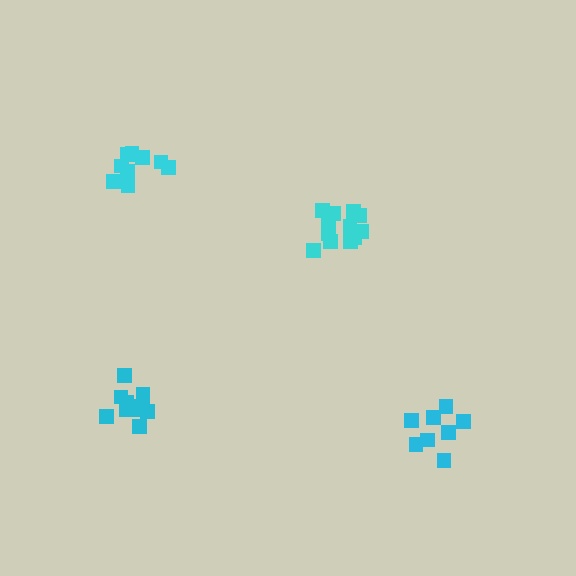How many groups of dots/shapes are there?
There are 4 groups.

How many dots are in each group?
Group 1: 12 dots, Group 2: 8 dots, Group 3: 9 dots, Group 4: 11 dots (40 total).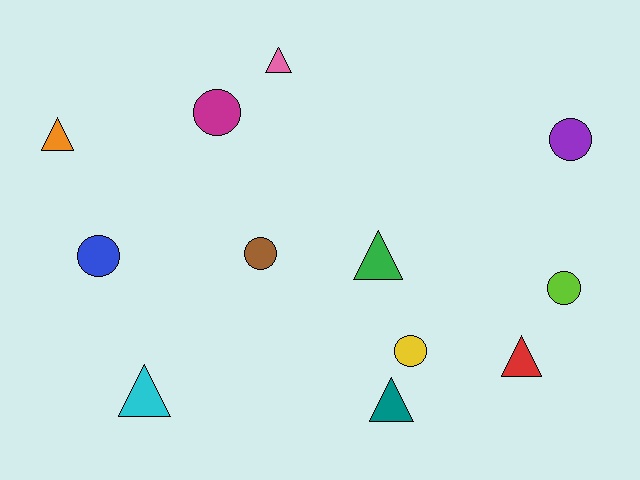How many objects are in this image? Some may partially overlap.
There are 12 objects.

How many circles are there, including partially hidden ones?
There are 6 circles.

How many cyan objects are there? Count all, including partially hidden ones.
There is 1 cyan object.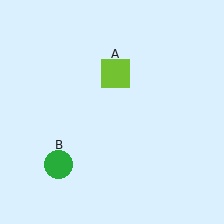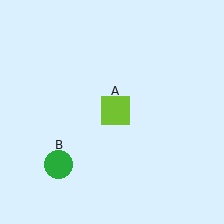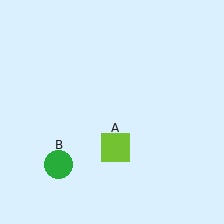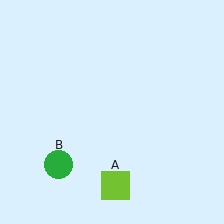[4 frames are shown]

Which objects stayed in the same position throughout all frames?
Green circle (object B) remained stationary.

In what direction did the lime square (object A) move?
The lime square (object A) moved down.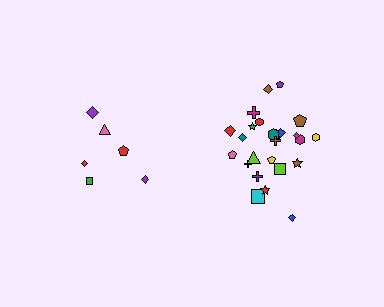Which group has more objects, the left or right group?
The right group.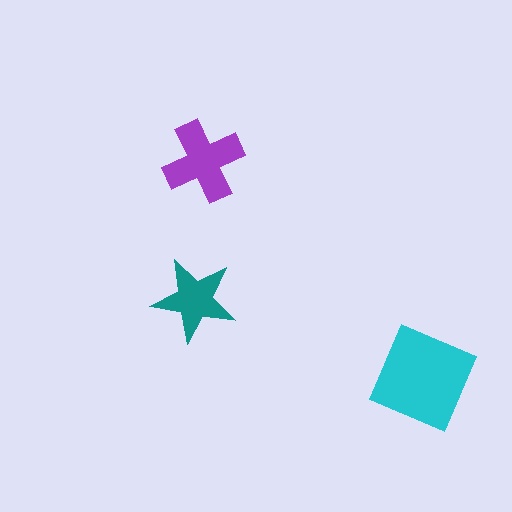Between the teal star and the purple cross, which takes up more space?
The purple cross.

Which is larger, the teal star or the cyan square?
The cyan square.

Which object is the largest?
The cyan square.